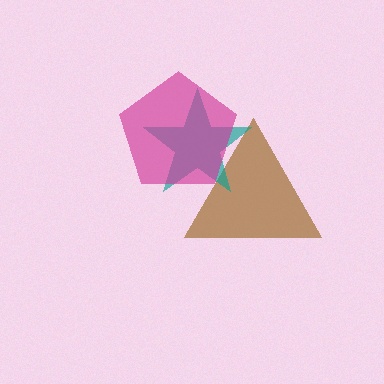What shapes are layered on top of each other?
The layered shapes are: a brown triangle, a teal star, a magenta pentagon.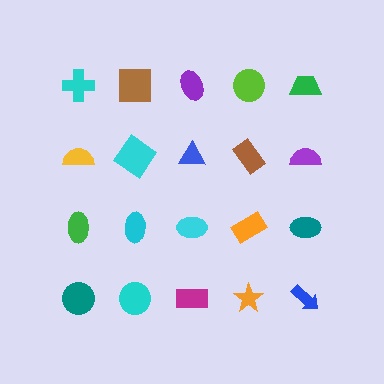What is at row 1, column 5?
A green trapezoid.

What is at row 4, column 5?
A blue arrow.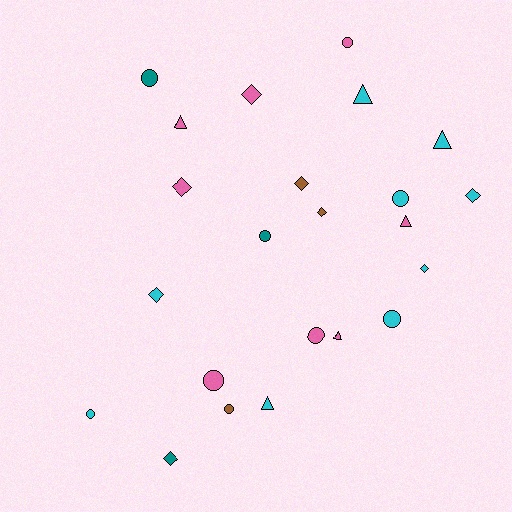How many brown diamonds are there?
There are 2 brown diamonds.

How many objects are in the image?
There are 23 objects.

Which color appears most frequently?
Cyan, with 9 objects.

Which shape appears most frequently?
Circle, with 9 objects.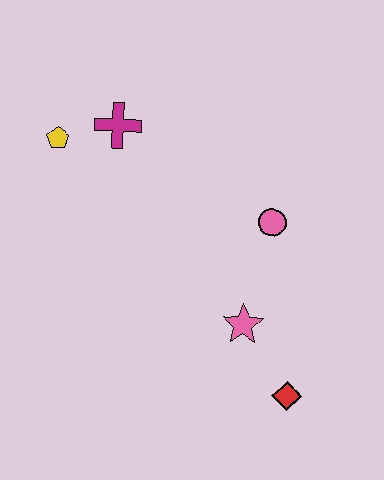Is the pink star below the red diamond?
No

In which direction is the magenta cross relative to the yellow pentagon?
The magenta cross is to the right of the yellow pentagon.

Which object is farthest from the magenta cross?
The red diamond is farthest from the magenta cross.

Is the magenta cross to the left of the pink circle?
Yes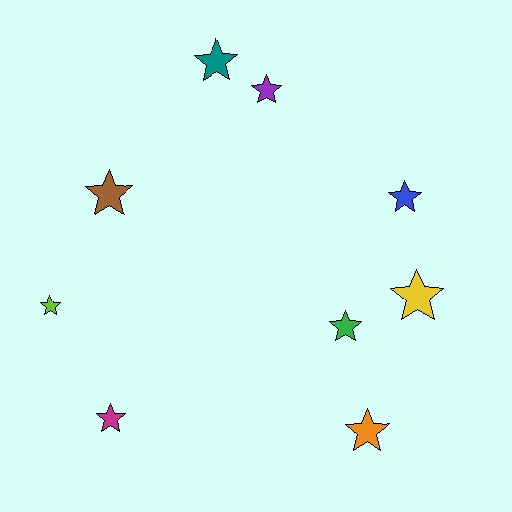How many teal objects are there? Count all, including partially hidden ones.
There is 1 teal object.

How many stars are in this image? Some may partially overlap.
There are 9 stars.